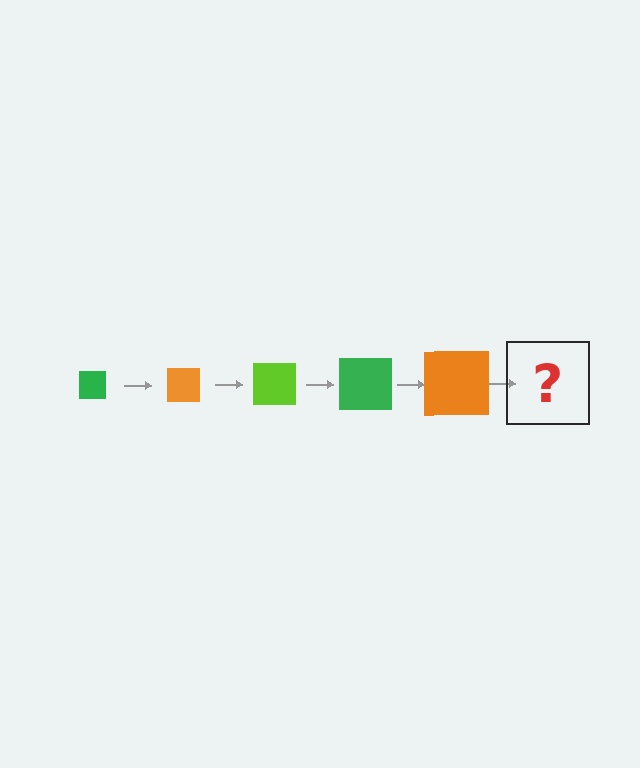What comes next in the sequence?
The next element should be a lime square, larger than the previous one.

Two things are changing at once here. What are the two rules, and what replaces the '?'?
The two rules are that the square grows larger each step and the color cycles through green, orange, and lime. The '?' should be a lime square, larger than the previous one.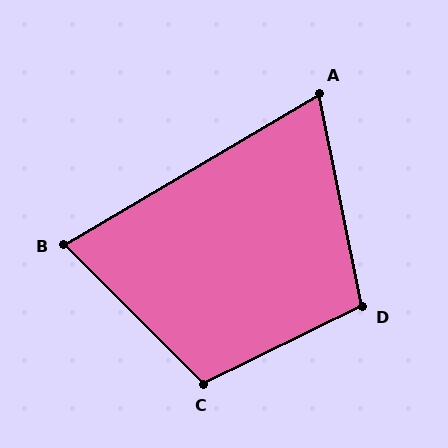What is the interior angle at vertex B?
Approximately 75 degrees (acute).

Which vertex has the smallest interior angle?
A, at approximately 71 degrees.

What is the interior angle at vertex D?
Approximately 105 degrees (obtuse).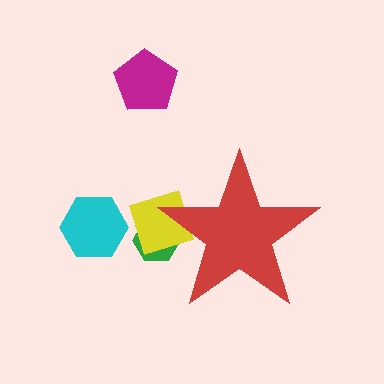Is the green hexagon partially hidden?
Yes, the green hexagon is partially hidden behind the red star.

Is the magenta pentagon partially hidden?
No, the magenta pentagon is fully visible.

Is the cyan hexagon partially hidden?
No, the cyan hexagon is fully visible.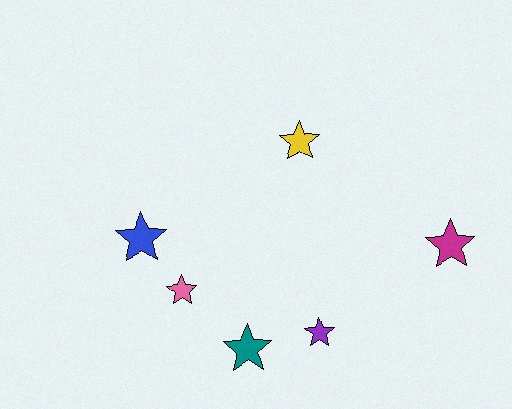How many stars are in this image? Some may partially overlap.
There are 6 stars.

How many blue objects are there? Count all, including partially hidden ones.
There is 1 blue object.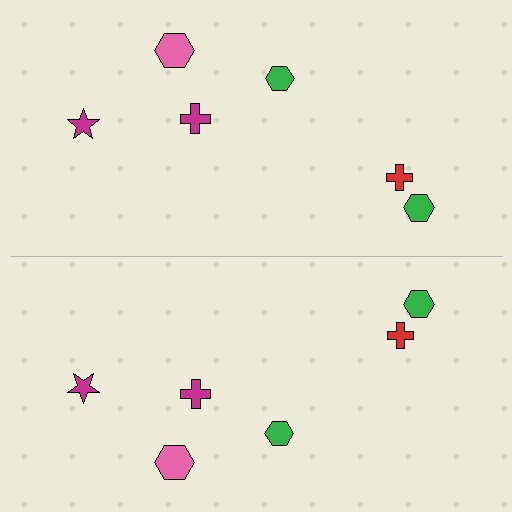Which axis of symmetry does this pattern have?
The pattern has a horizontal axis of symmetry running through the center of the image.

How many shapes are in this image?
There are 12 shapes in this image.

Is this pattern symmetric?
Yes, this pattern has bilateral (reflection) symmetry.